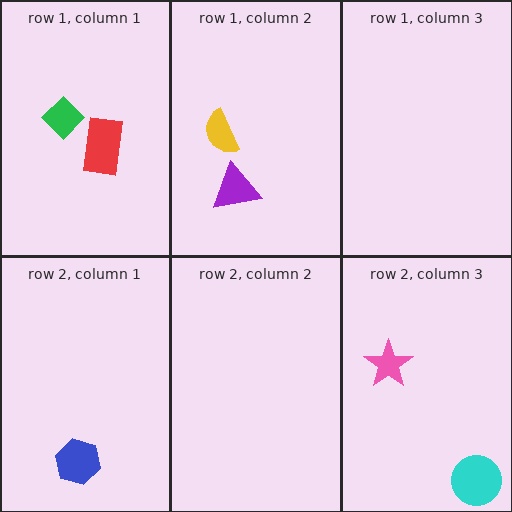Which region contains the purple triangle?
The row 1, column 2 region.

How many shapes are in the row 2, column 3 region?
2.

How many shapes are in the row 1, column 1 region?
2.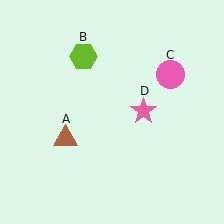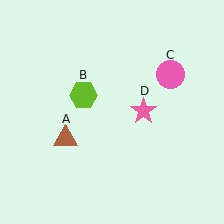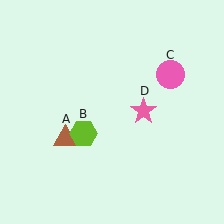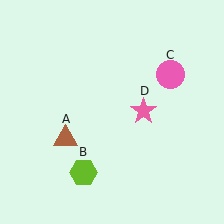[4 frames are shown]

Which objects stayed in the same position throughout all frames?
Brown triangle (object A) and pink circle (object C) and pink star (object D) remained stationary.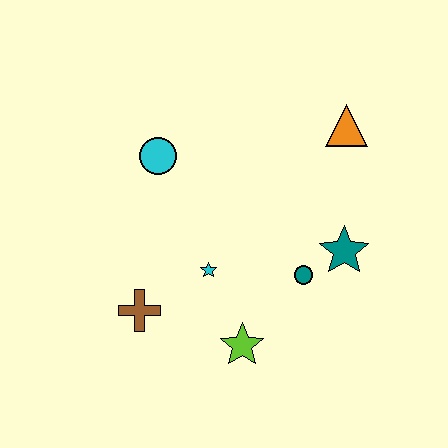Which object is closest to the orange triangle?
The teal star is closest to the orange triangle.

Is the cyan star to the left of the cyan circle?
No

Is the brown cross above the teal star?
No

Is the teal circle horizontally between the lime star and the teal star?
Yes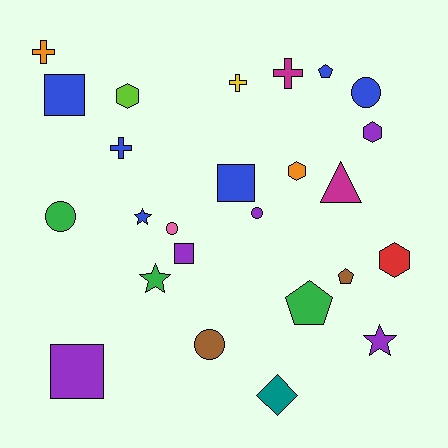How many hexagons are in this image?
There are 4 hexagons.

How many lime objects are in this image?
There is 1 lime object.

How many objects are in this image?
There are 25 objects.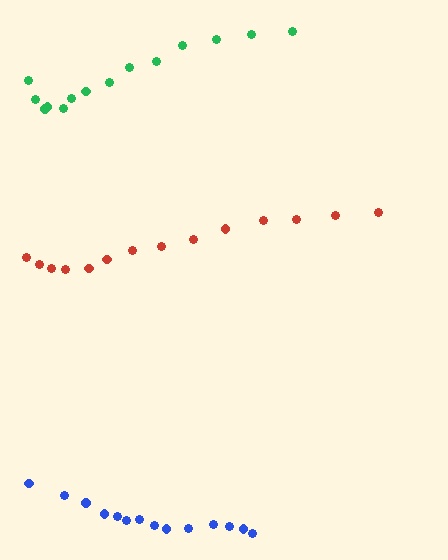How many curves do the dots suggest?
There are 3 distinct paths.